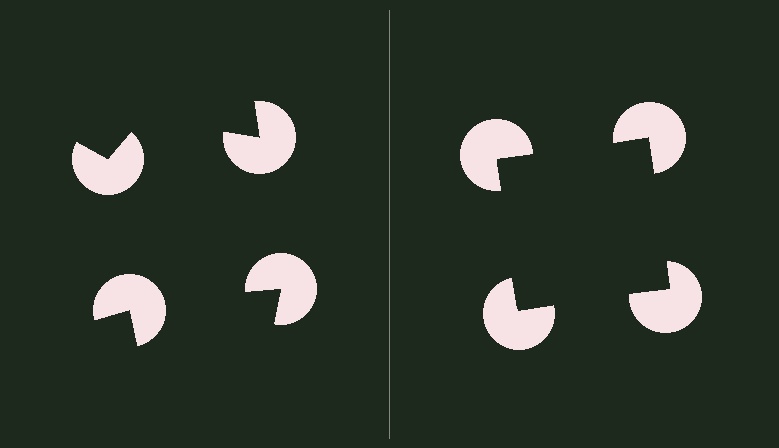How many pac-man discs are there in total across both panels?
8 — 4 on each side.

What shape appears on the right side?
An illusory square.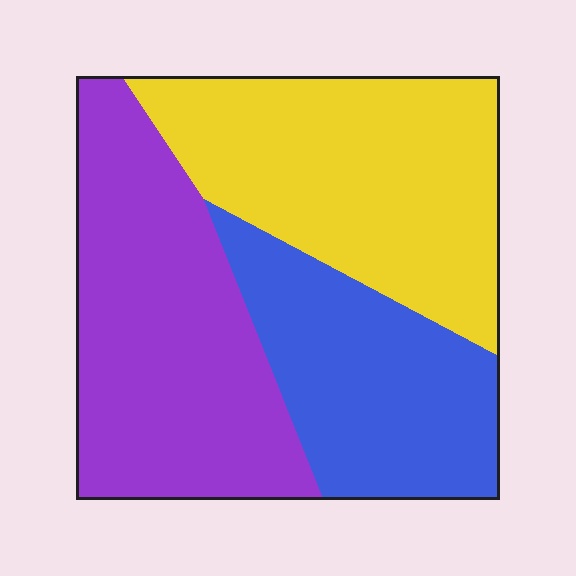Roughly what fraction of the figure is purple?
Purple covers about 35% of the figure.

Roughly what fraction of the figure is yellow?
Yellow covers around 35% of the figure.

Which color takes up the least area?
Blue, at roughly 25%.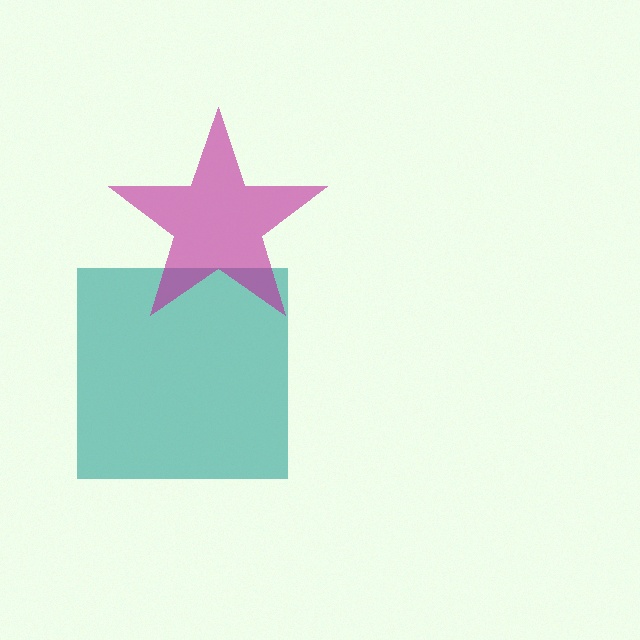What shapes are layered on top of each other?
The layered shapes are: a teal square, a magenta star.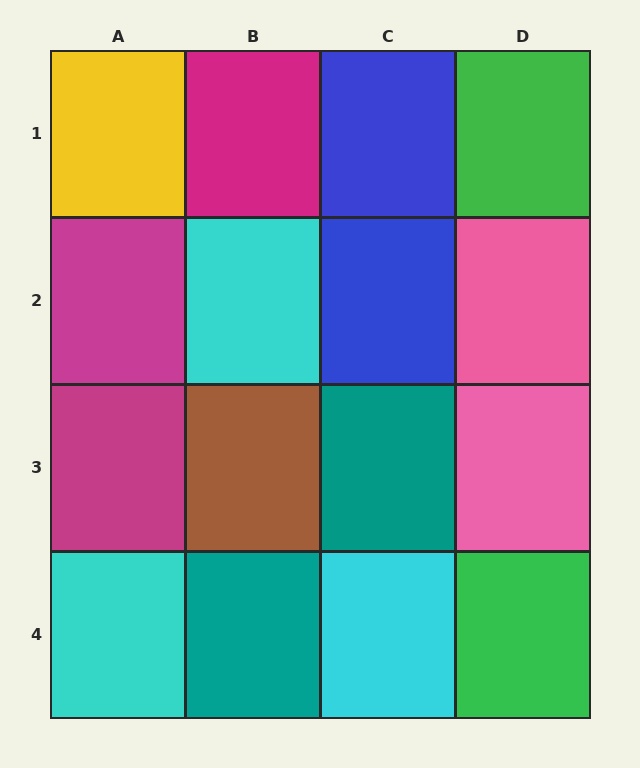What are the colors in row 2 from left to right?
Magenta, cyan, blue, pink.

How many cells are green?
2 cells are green.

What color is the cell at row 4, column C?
Cyan.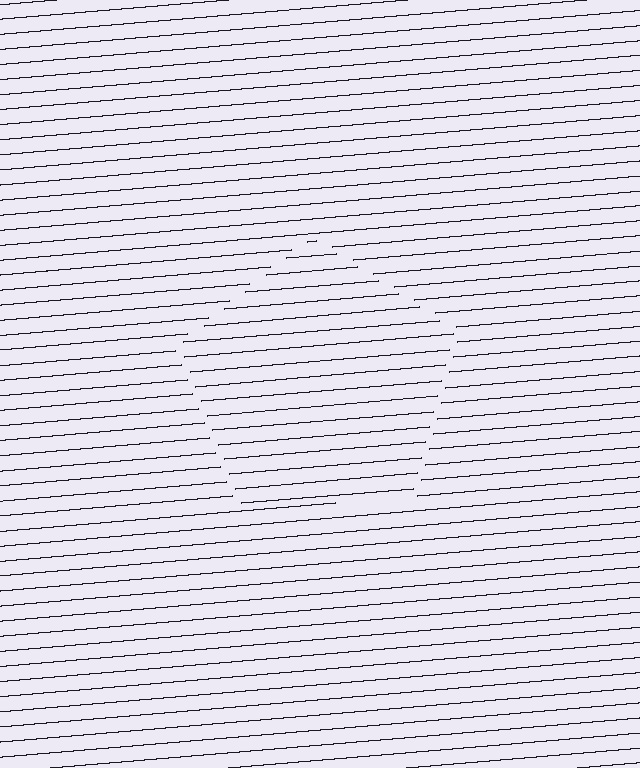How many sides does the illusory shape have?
5 sides — the line-ends trace a pentagon.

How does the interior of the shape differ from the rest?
The interior of the shape contains the same grating, shifted by half a period — the contour is defined by the phase discontinuity where line-ends from the inner and outer gratings abut.